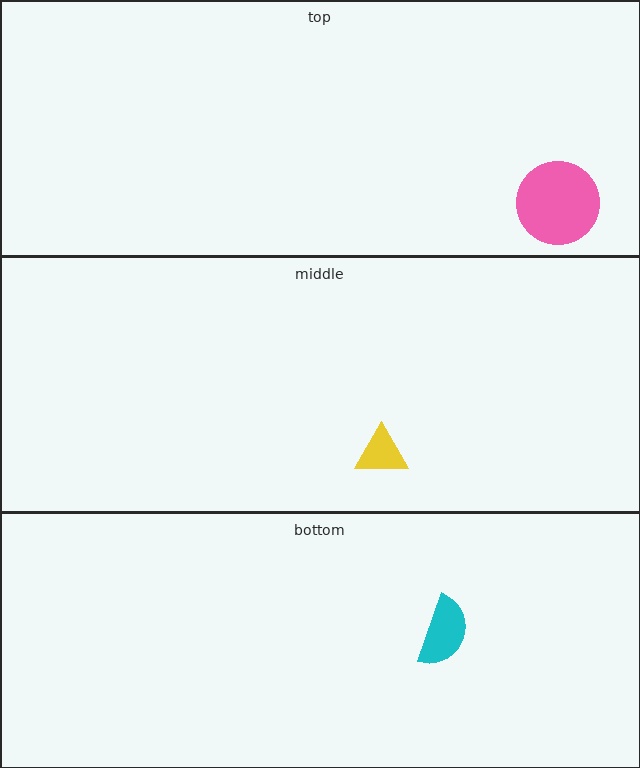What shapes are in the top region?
The pink circle.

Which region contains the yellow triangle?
The middle region.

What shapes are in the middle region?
The yellow triangle.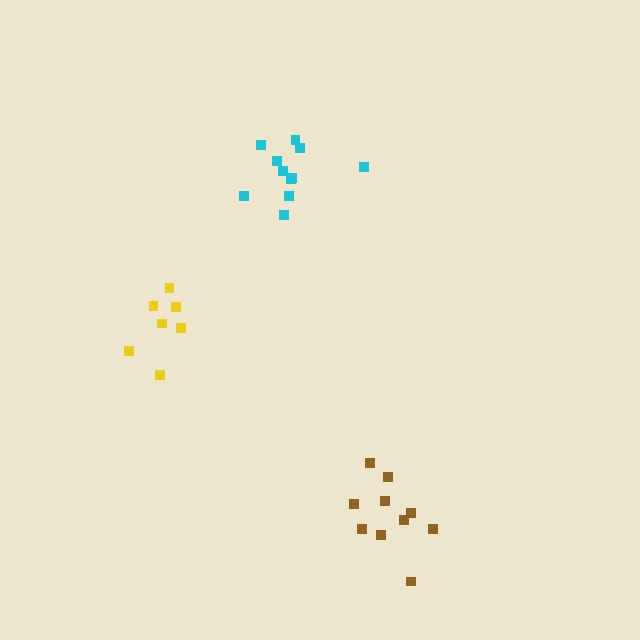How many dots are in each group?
Group 1: 10 dots, Group 2: 11 dots, Group 3: 7 dots (28 total).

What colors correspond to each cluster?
The clusters are colored: brown, cyan, yellow.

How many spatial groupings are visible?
There are 3 spatial groupings.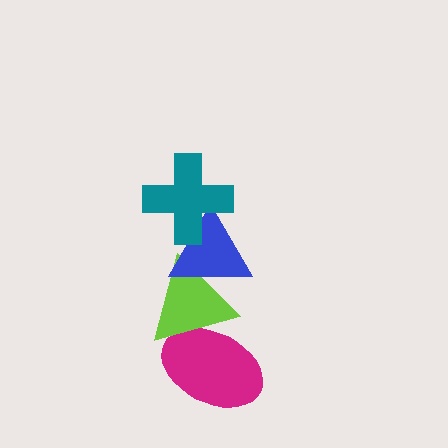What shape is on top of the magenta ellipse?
The lime triangle is on top of the magenta ellipse.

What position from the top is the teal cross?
The teal cross is 1st from the top.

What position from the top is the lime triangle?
The lime triangle is 3rd from the top.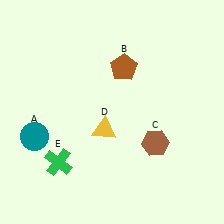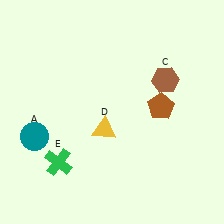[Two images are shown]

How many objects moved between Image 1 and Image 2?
2 objects moved between the two images.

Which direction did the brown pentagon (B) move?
The brown pentagon (B) moved down.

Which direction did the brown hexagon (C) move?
The brown hexagon (C) moved up.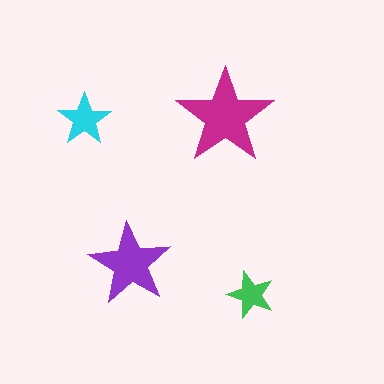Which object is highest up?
The magenta star is topmost.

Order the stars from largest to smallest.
the magenta one, the purple one, the cyan one, the green one.